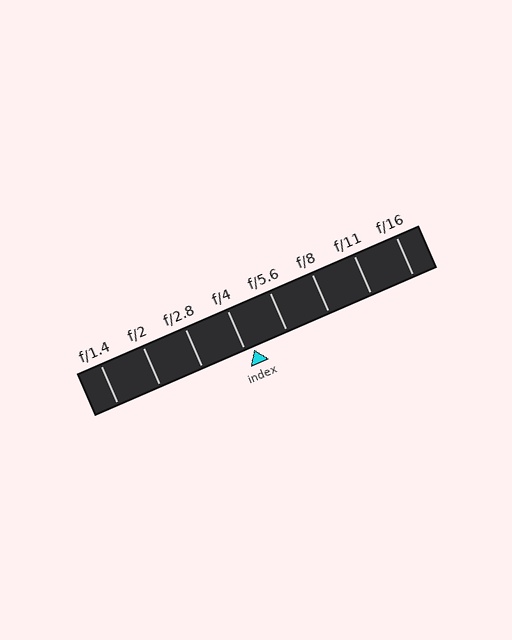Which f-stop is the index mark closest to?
The index mark is closest to f/4.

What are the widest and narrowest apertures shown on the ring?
The widest aperture shown is f/1.4 and the narrowest is f/16.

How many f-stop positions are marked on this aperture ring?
There are 8 f-stop positions marked.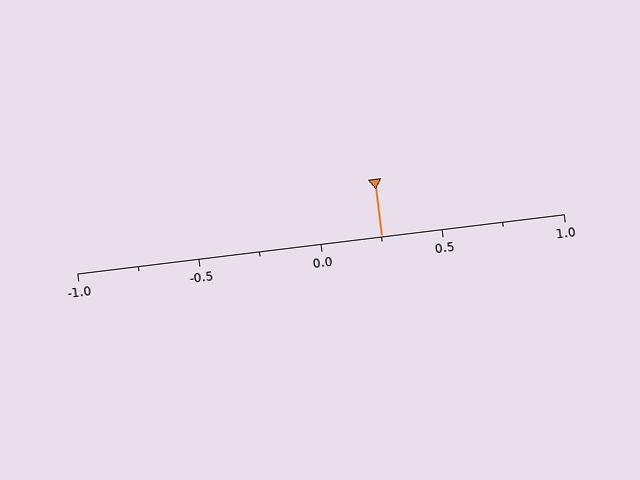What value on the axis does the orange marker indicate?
The marker indicates approximately 0.25.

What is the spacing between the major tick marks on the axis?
The major ticks are spaced 0.5 apart.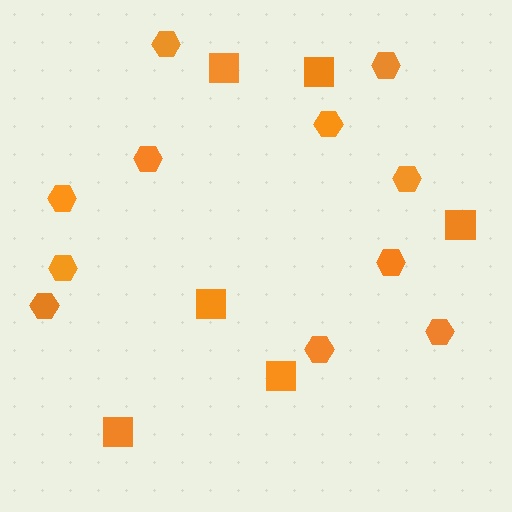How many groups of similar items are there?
There are 2 groups: one group of hexagons (11) and one group of squares (6).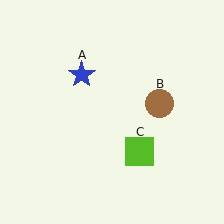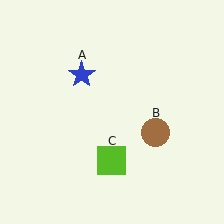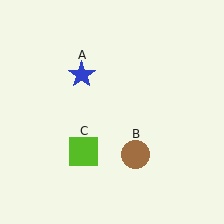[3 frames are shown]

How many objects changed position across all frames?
2 objects changed position: brown circle (object B), lime square (object C).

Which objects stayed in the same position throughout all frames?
Blue star (object A) remained stationary.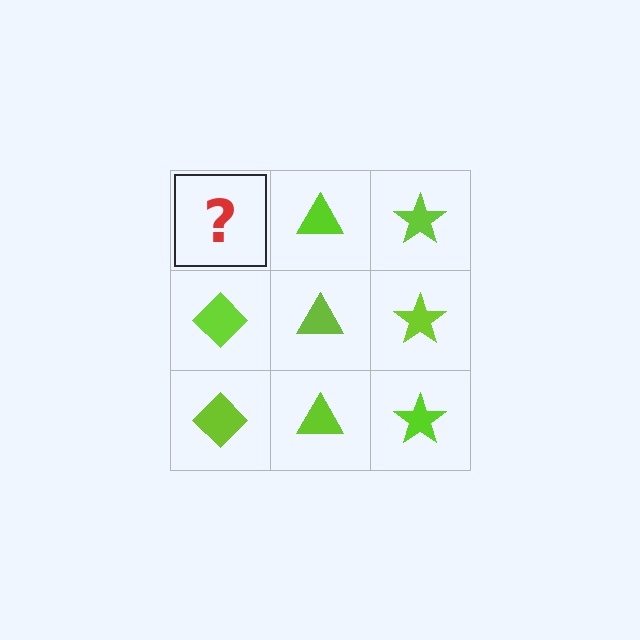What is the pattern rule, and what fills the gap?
The rule is that each column has a consistent shape. The gap should be filled with a lime diamond.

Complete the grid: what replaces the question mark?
The question mark should be replaced with a lime diamond.